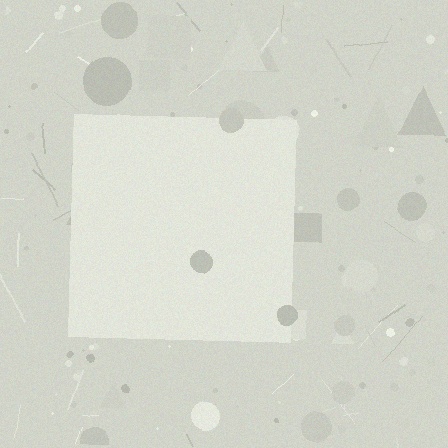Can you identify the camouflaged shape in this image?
The camouflaged shape is a square.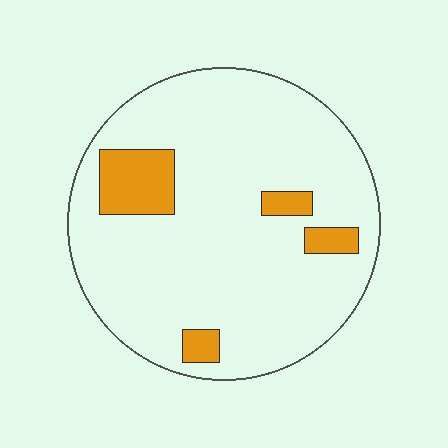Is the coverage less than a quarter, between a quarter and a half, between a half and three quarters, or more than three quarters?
Less than a quarter.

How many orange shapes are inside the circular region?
4.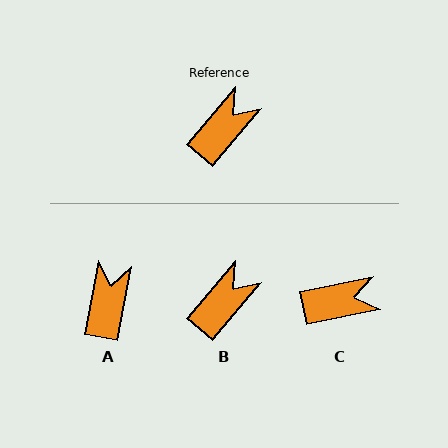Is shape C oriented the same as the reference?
No, it is off by about 38 degrees.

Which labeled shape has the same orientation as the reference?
B.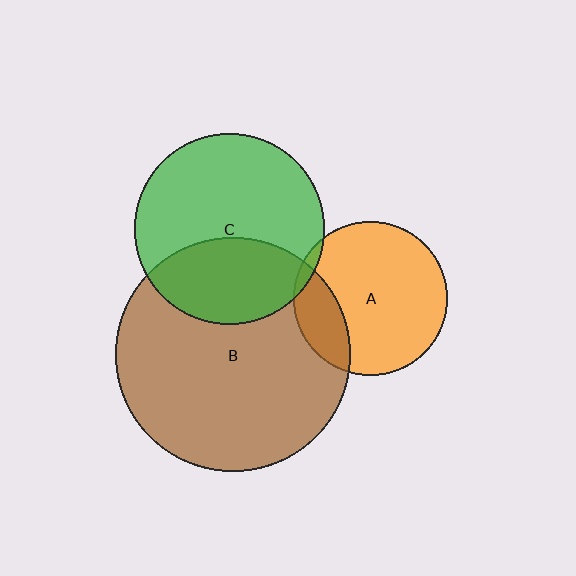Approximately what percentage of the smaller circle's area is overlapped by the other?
Approximately 35%.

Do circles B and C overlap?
Yes.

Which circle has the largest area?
Circle B (brown).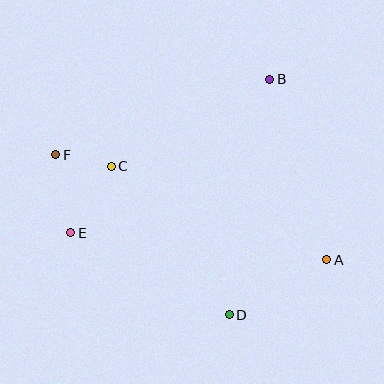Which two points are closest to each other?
Points C and F are closest to each other.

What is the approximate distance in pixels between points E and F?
The distance between E and F is approximately 79 pixels.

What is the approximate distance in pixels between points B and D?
The distance between B and D is approximately 239 pixels.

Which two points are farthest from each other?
Points A and F are farthest from each other.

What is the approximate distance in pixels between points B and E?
The distance between B and E is approximately 251 pixels.